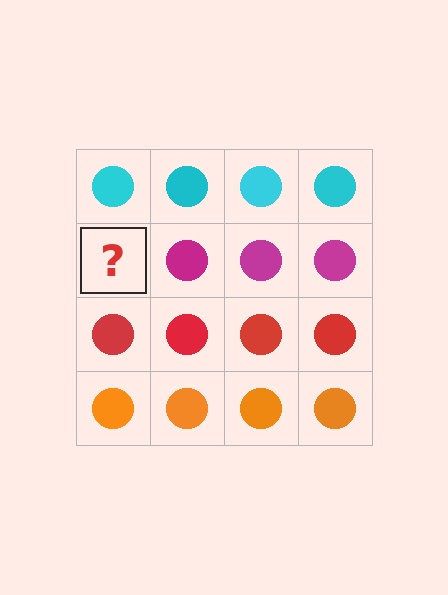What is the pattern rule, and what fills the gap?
The rule is that each row has a consistent color. The gap should be filled with a magenta circle.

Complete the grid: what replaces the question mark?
The question mark should be replaced with a magenta circle.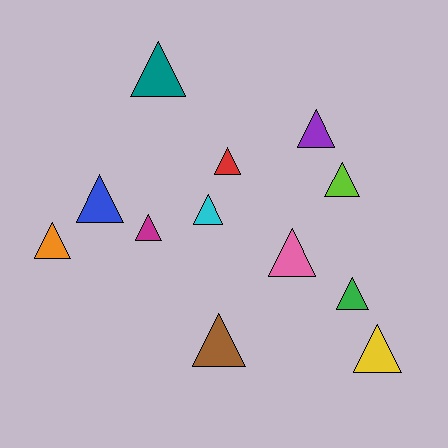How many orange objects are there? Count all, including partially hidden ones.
There is 1 orange object.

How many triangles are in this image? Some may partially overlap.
There are 12 triangles.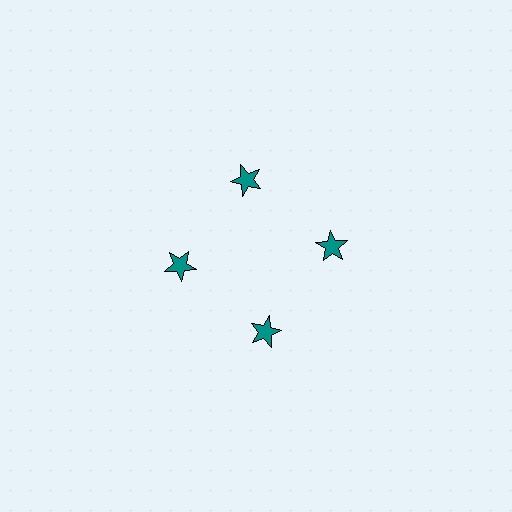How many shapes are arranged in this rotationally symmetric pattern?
There are 4 shapes, arranged in 4 groups of 1.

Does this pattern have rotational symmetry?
Yes, this pattern has 4-fold rotational symmetry. It looks the same after rotating 90 degrees around the center.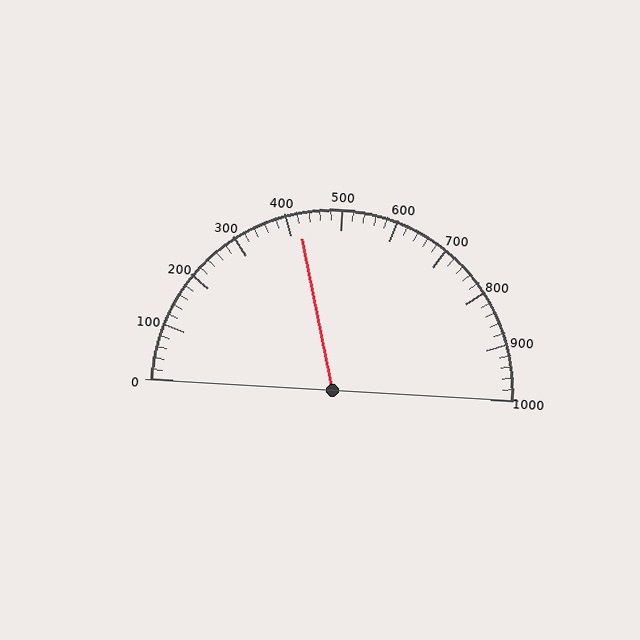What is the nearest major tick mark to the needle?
The nearest major tick mark is 400.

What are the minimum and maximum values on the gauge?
The gauge ranges from 0 to 1000.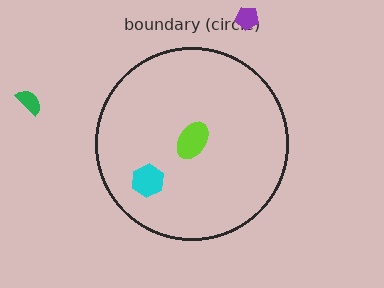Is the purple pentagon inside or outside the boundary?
Outside.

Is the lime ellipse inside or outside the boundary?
Inside.